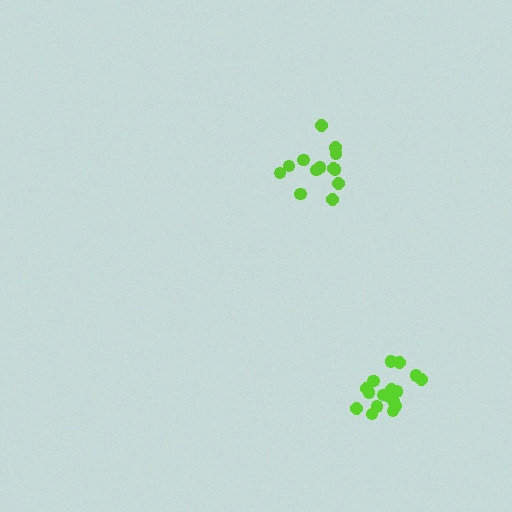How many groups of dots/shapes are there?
There are 2 groups.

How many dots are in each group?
Group 1: 13 dots, Group 2: 19 dots (32 total).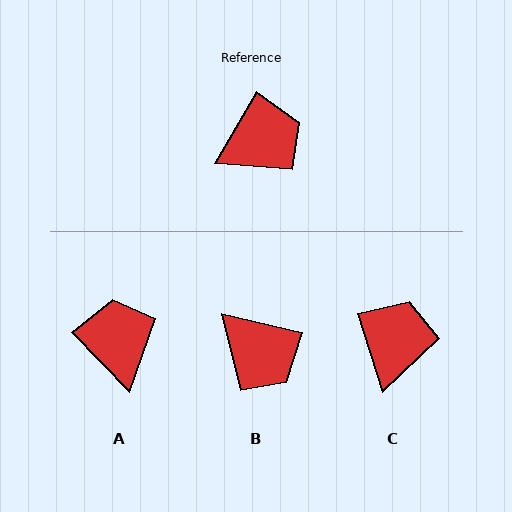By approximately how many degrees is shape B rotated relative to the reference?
Approximately 72 degrees clockwise.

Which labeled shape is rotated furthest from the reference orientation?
A, about 74 degrees away.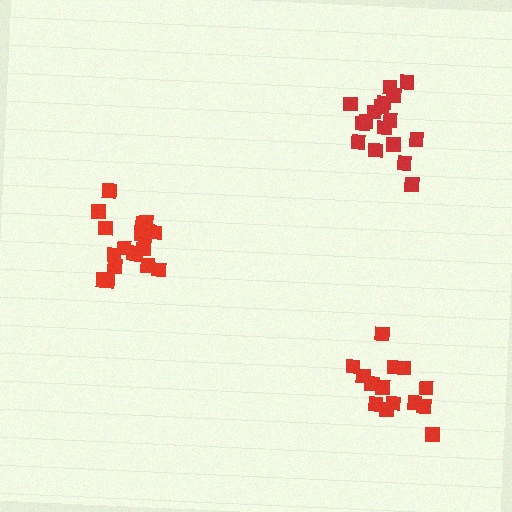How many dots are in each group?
Group 1: 19 dots, Group 2: 14 dots, Group 3: 17 dots (50 total).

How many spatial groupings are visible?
There are 3 spatial groupings.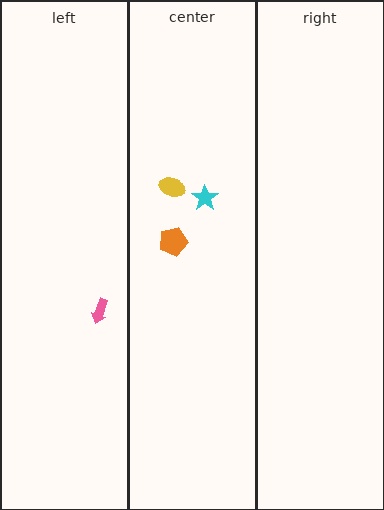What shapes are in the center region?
The yellow ellipse, the cyan star, the orange pentagon.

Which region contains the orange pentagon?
The center region.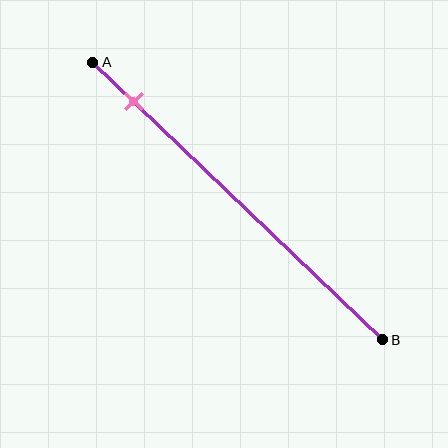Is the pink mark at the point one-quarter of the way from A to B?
No, the mark is at about 15% from A, not at the 25% one-quarter point.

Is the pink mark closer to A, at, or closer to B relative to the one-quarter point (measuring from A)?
The pink mark is closer to point A than the one-quarter point of segment AB.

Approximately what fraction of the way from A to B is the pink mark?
The pink mark is approximately 15% of the way from A to B.